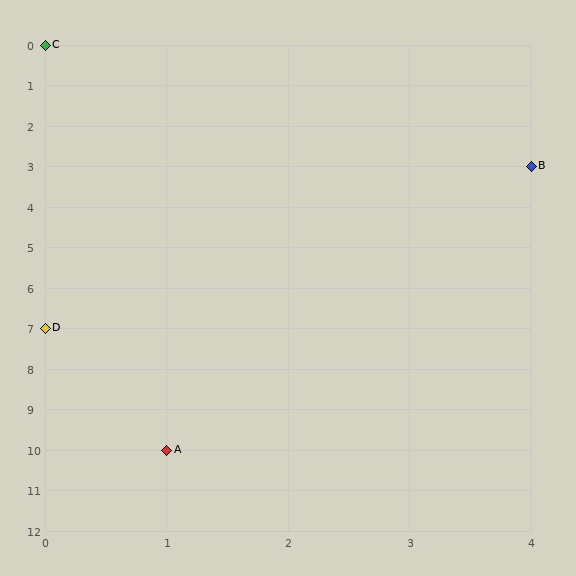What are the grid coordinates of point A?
Point A is at grid coordinates (1, 10).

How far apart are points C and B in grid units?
Points C and B are 4 columns and 3 rows apart (about 5.0 grid units diagonally).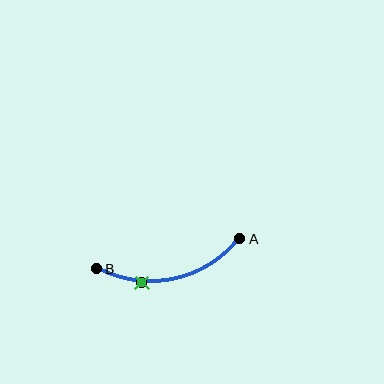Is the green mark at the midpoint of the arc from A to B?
No. The green mark lies on the arc but is closer to endpoint B. The arc midpoint would be at the point on the curve equidistant along the arc from both A and B.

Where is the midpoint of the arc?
The arc midpoint is the point on the curve farthest from the straight line joining A and B. It sits below that line.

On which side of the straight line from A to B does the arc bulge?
The arc bulges below the straight line connecting A and B.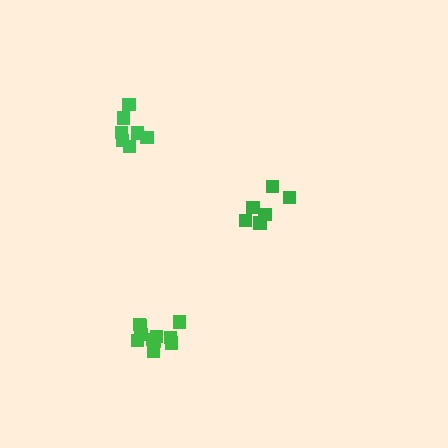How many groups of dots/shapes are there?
There are 3 groups.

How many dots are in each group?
Group 1: 11 dots, Group 2: 7 dots, Group 3: 7 dots (25 total).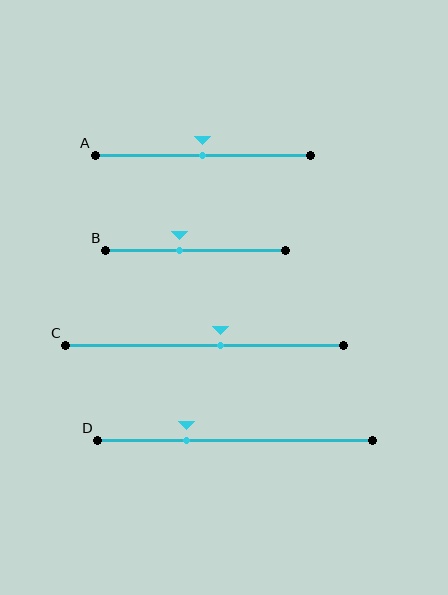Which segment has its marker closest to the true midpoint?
Segment A has its marker closest to the true midpoint.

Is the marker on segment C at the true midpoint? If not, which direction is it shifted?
No, the marker on segment C is shifted to the right by about 6% of the segment length.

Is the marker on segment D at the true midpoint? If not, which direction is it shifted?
No, the marker on segment D is shifted to the left by about 18% of the segment length.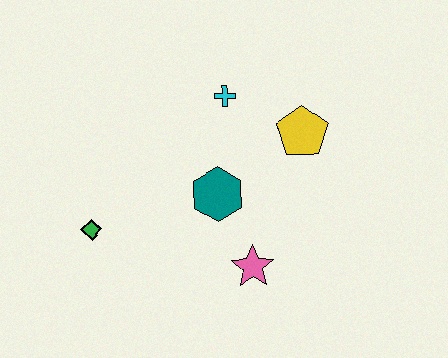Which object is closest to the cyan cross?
The yellow pentagon is closest to the cyan cross.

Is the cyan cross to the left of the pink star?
Yes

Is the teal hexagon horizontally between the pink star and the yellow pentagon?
No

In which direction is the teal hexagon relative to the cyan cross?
The teal hexagon is below the cyan cross.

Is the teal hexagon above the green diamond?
Yes